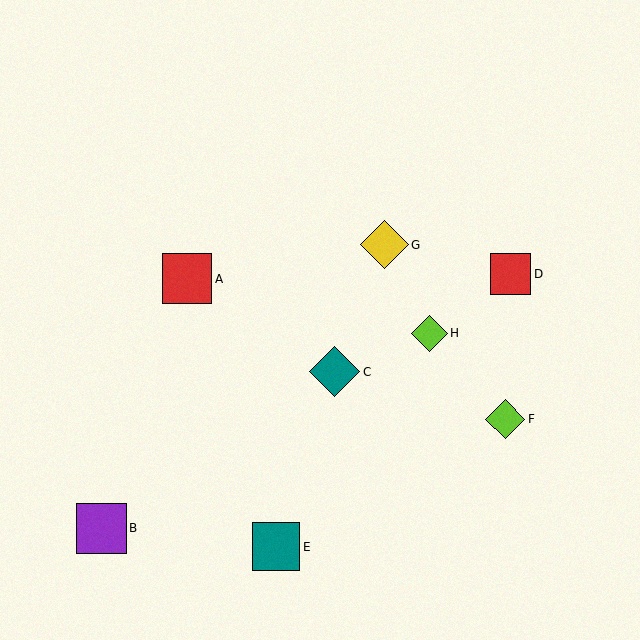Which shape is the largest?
The teal diamond (labeled C) is the largest.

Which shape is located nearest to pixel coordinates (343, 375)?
The teal diamond (labeled C) at (335, 372) is nearest to that location.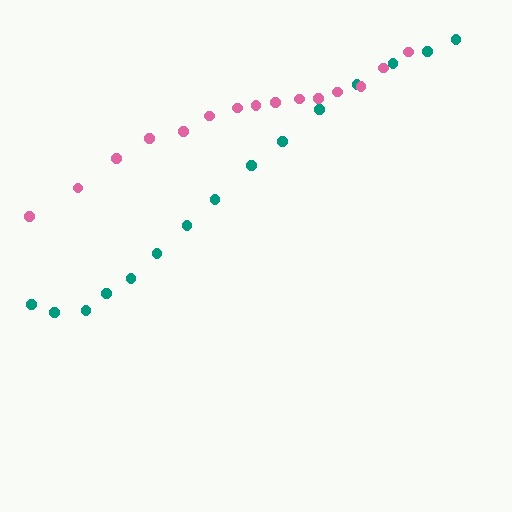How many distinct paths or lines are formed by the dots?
There are 2 distinct paths.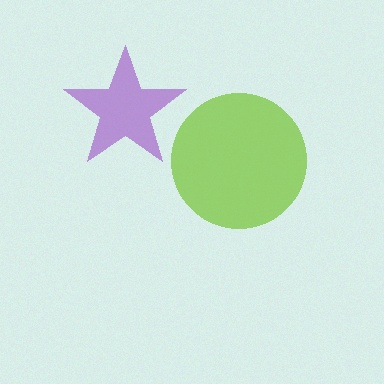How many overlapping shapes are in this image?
There are 2 overlapping shapes in the image.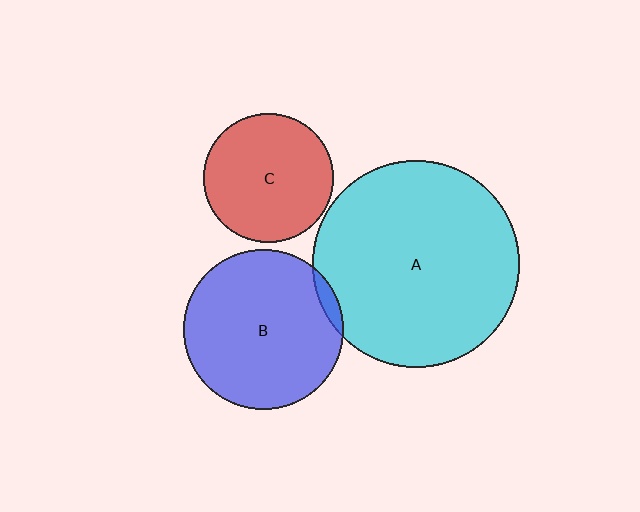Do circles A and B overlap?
Yes.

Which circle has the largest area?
Circle A (cyan).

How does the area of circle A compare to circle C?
Approximately 2.6 times.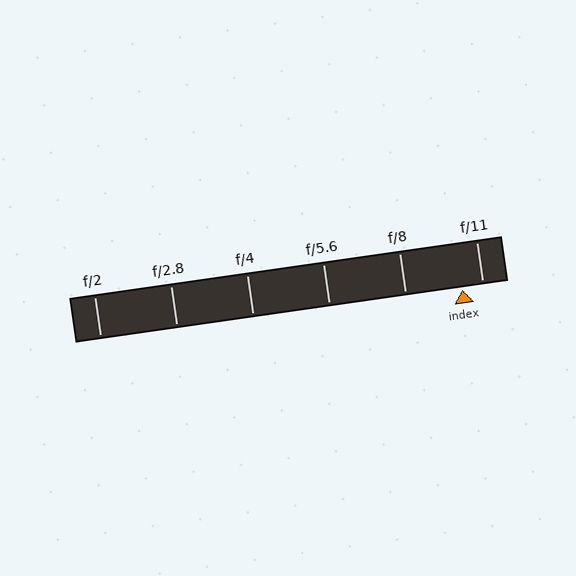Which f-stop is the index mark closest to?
The index mark is closest to f/11.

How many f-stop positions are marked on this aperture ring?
There are 6 f-stop positions marked.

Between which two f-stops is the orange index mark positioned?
The index mark is between f/8 and f/11.